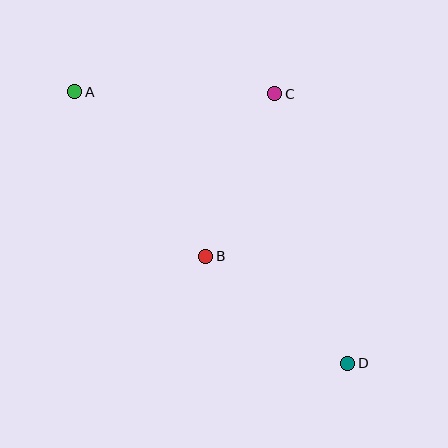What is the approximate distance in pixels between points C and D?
The distance between C and D is approximately 279 pixels.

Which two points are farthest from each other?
Points A and D are farthest from each other.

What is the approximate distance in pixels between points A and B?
The distance between A and B is approximately 210 pixels.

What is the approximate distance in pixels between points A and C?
The distance between A and C is approximately 200 pixels.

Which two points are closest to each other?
Points B and C are closest to each other.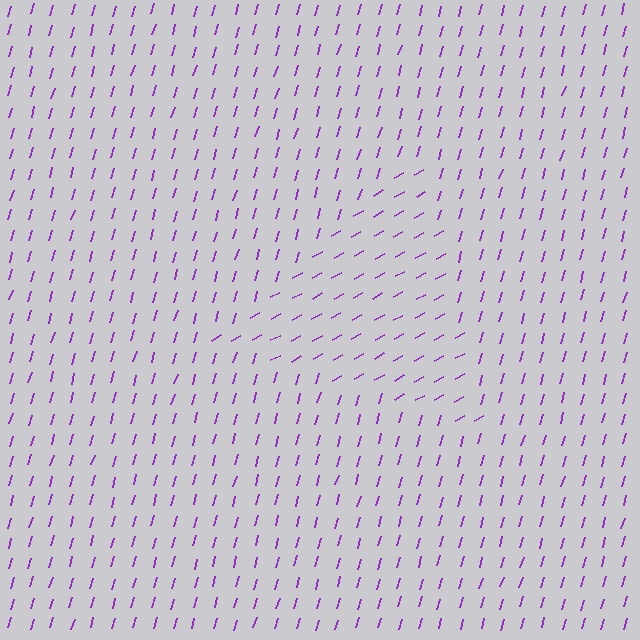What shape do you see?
I see a triangle.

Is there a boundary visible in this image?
Yes, there is a texture boundary formed by a change in line orientation.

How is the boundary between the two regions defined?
The boundary is defined purely by a change in line orientation (approximately 45 degrees difference). All lines are the same color and thickness.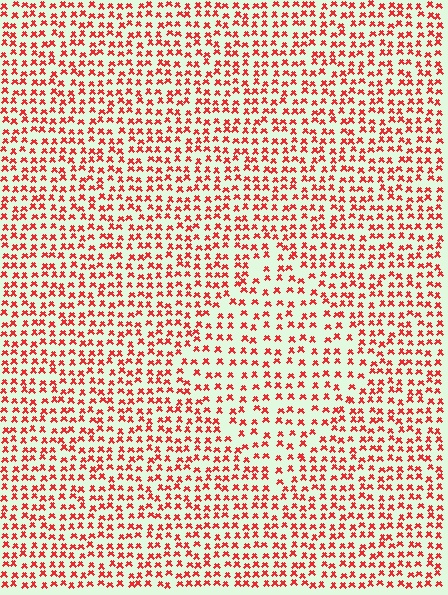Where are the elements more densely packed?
The elements are more densely packed outside the diamond boundary.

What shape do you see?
I see a diamond.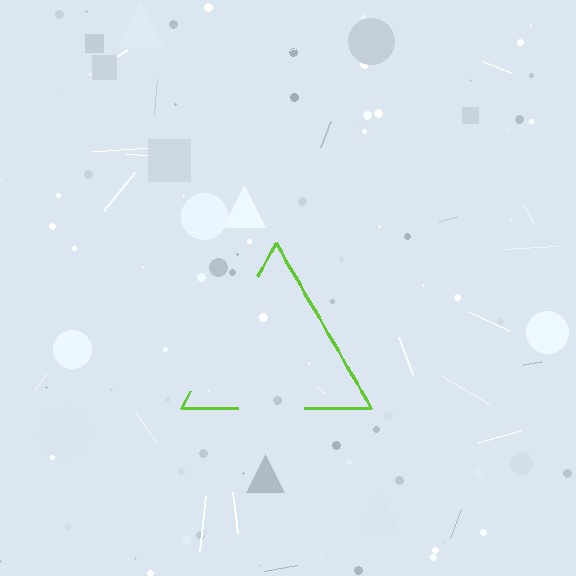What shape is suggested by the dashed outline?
The dashed outline suggests a triangle.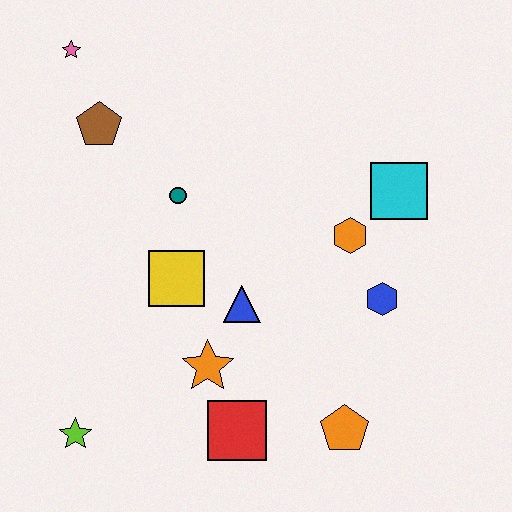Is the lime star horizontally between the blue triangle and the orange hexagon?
No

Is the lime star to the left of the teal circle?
Yes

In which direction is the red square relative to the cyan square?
The red square is below the cyan square.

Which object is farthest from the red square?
The pink star is farthest from the red square.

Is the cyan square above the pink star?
No